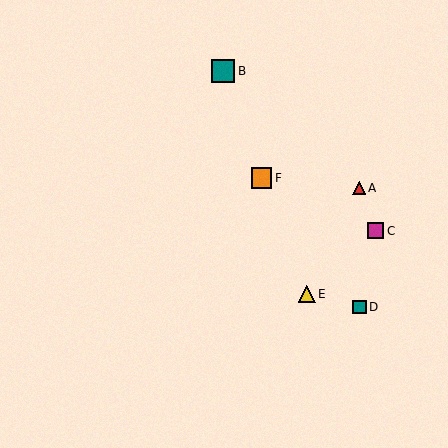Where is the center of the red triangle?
The center of the red triangle is at (359, 188).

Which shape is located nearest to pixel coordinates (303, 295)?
The yellow triangle (labeled E) at (307, 294) is nearest to that location.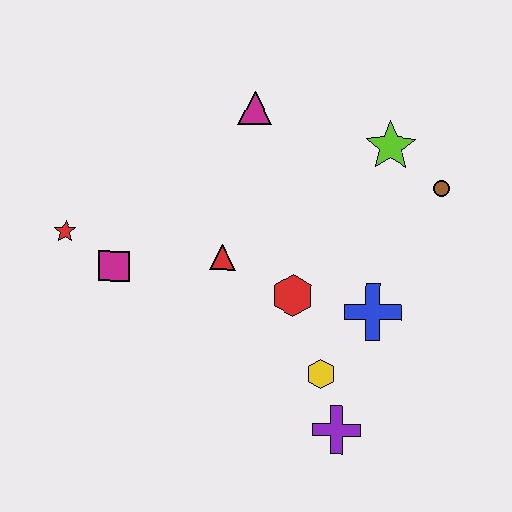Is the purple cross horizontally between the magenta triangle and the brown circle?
Yes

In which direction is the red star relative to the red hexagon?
The red star is to the left of the red hexagon.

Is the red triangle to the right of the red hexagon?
No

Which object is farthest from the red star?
The brown circle is farthest from the red star.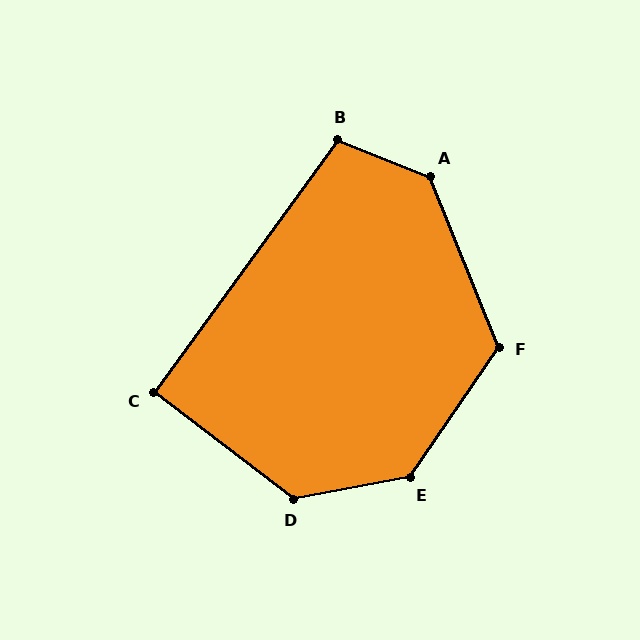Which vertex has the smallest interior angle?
C, at approximately 91 degrees.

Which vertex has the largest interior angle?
E, at approximately 135 degrees.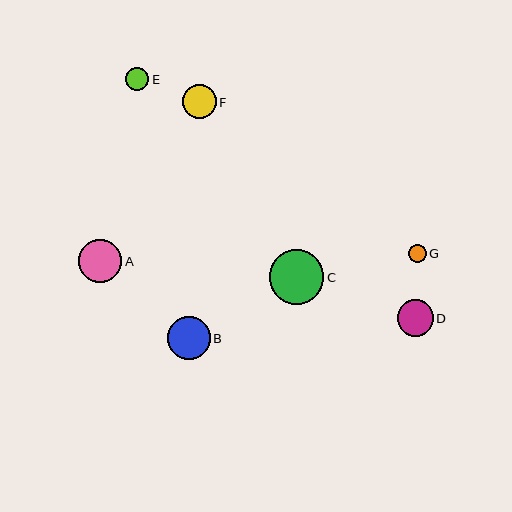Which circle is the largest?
Circle C is the largest with a size of approximately 55 pixels.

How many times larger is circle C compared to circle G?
Circle C is approximately 3.1 times the size of circle G.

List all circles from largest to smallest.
From largest to smallest: C, A, B, D, F, E, G.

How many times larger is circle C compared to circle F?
Circle C is approximately 1.6 times the size of circle F.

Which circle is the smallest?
Circle G is the smallest with a size of approximately 18 pixels.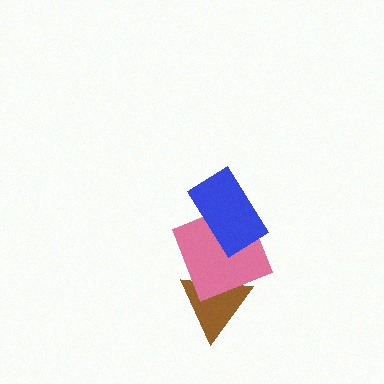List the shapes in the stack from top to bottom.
From top to bottom: the blue rectangle, the pink square, the brown triangle.